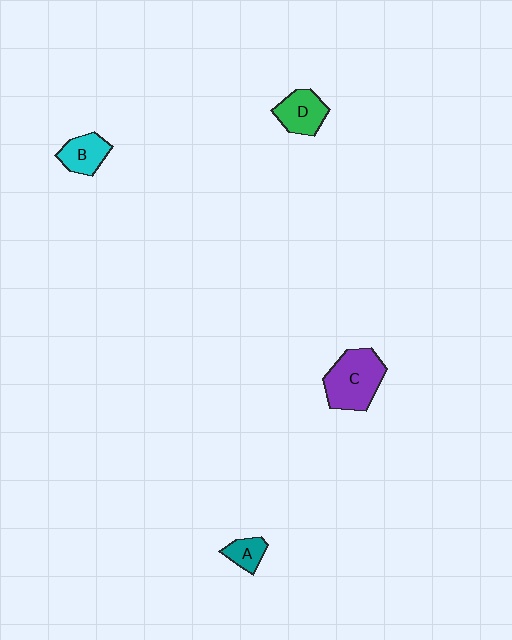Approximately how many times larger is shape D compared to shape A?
Approximately 1.7 times.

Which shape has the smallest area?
Shape A (teal).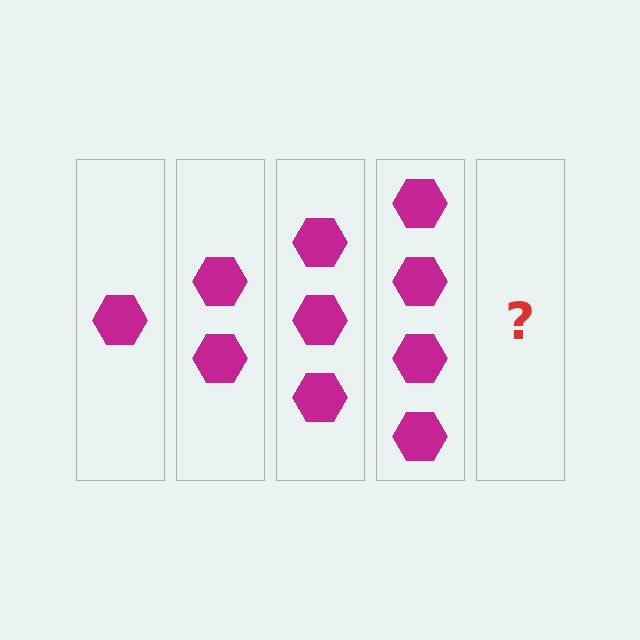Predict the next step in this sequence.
The next step is 5 hexagons.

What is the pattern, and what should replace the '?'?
The pattern is that each step adds one more hexagon. The '?' should be 5 hexagons.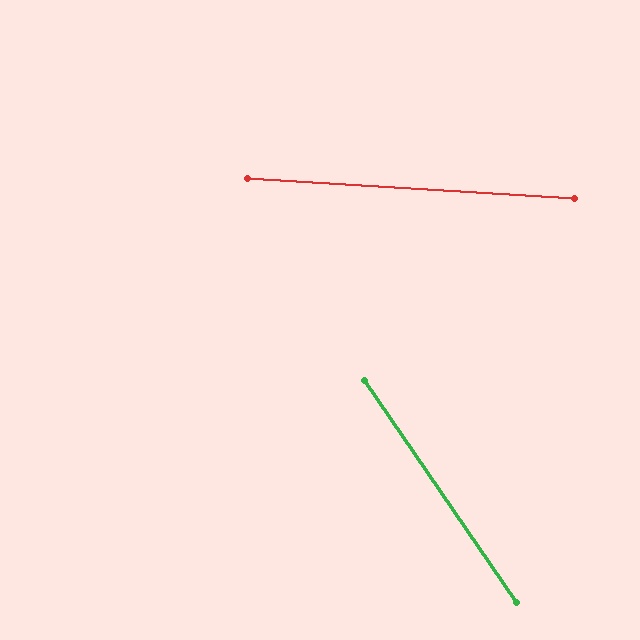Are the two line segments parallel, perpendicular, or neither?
Neither parallel nor perpendicular — they differ by about 52°.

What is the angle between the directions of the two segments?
Approximately 52 degrees.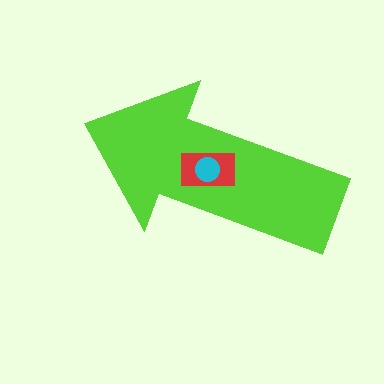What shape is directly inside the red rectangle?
The cyan circle.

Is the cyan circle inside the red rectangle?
Yes.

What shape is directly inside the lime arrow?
The red rectangle.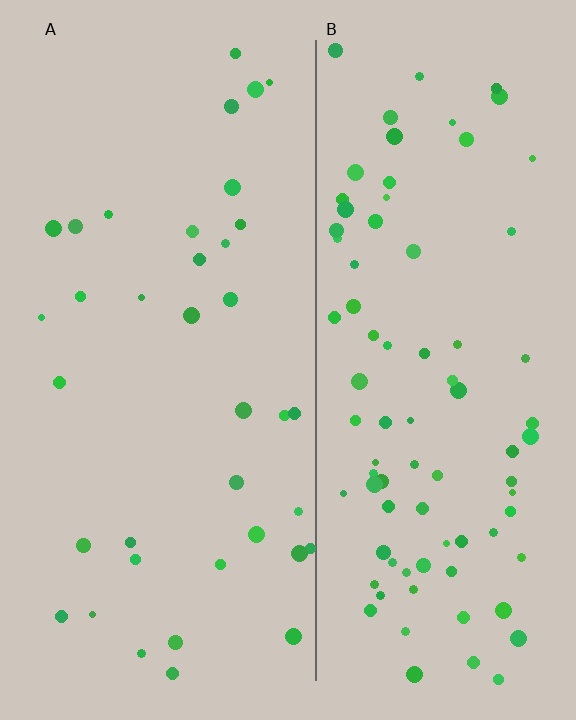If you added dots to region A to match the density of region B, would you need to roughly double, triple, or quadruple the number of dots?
Approximately double.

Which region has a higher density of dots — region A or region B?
B (the right).